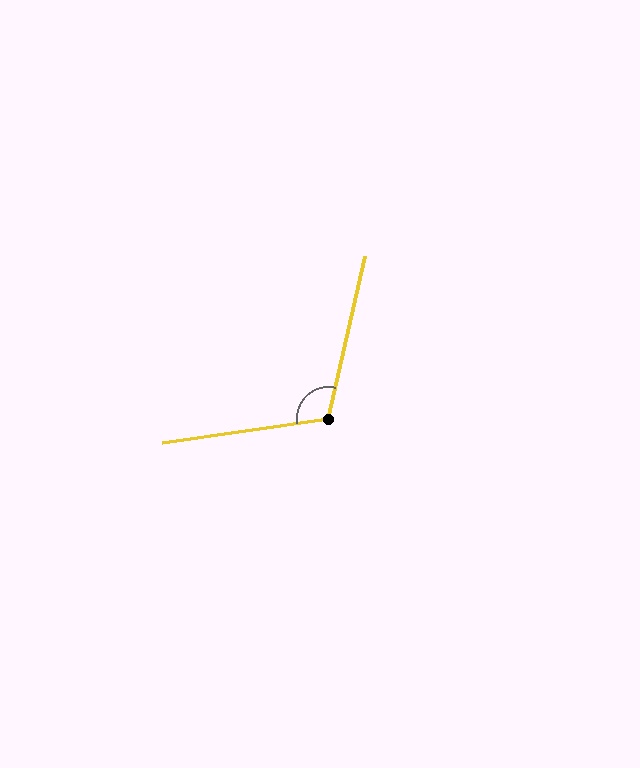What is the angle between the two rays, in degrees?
Approximately 112 degrees.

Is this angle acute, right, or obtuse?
It is obtuse.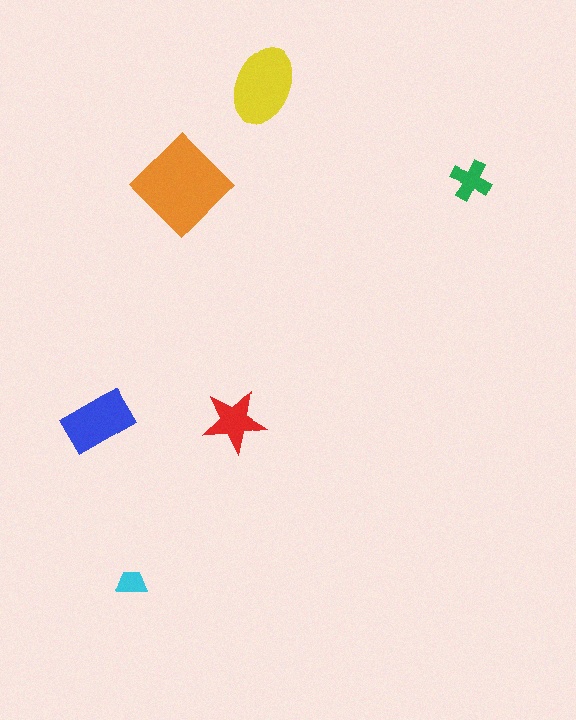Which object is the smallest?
The cyan trapezoid.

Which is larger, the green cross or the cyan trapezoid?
The green cross.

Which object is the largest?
The orange diamond.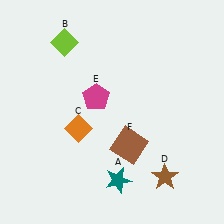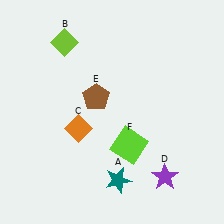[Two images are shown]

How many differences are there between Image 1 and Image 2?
There are 3 differences between the two images.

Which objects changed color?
D changed from brown to purple. E changed from magenta to brown. F changed from brown to lime.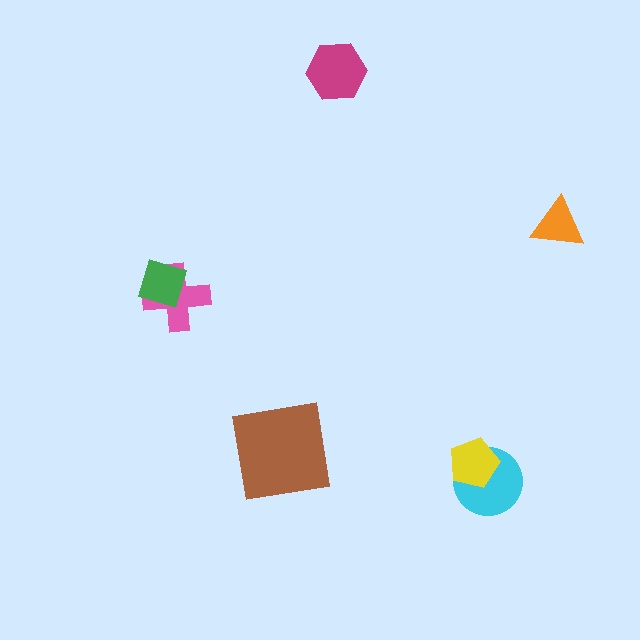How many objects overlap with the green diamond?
1 object overlaps with the green diamond.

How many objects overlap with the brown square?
0 objects overlap with the brown square.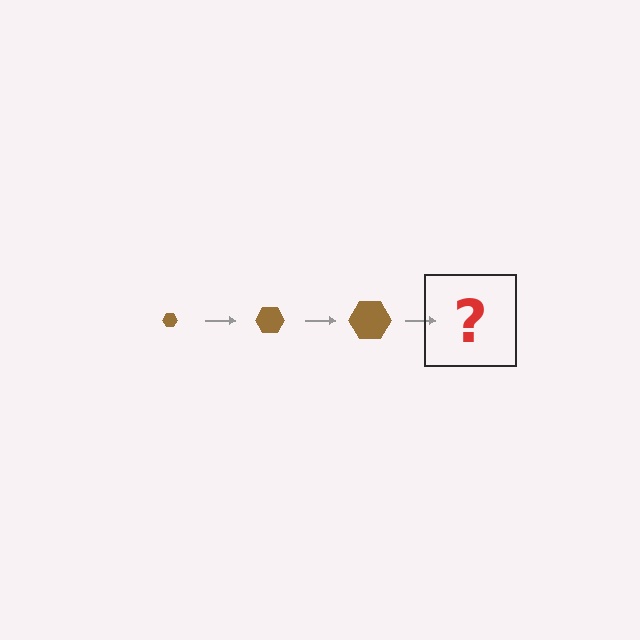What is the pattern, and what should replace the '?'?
The pattern is that the hexagon gets progressively larger each step. The '?' should be a brown hexagon, larger than the previous one.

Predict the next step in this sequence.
The next step is a brown hexagon, larger than the previous one.